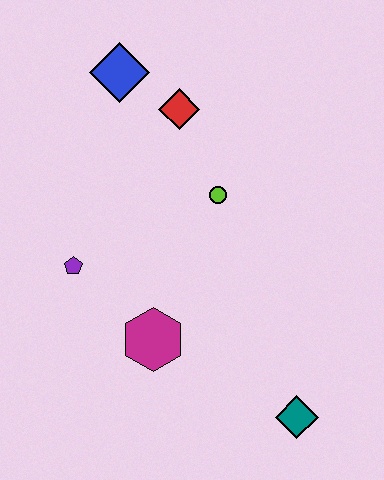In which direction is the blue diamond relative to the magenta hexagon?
The blue diamond is above the magenta hexagon.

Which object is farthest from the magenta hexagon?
The blue diamond is farthest from the magenta hexagon.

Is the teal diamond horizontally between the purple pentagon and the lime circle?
No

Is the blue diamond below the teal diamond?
No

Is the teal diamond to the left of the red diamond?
No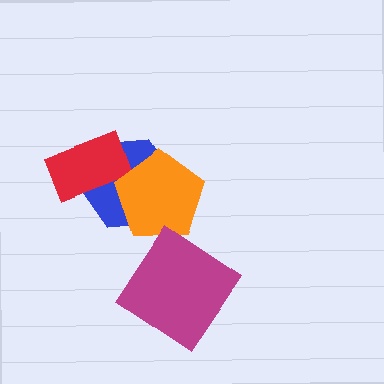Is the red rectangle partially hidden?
No, no other shape covers it.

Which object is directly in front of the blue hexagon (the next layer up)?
The red rectangle is directly in front of the blue hexagon.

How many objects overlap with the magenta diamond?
0 objects overlap with the magenta diamond.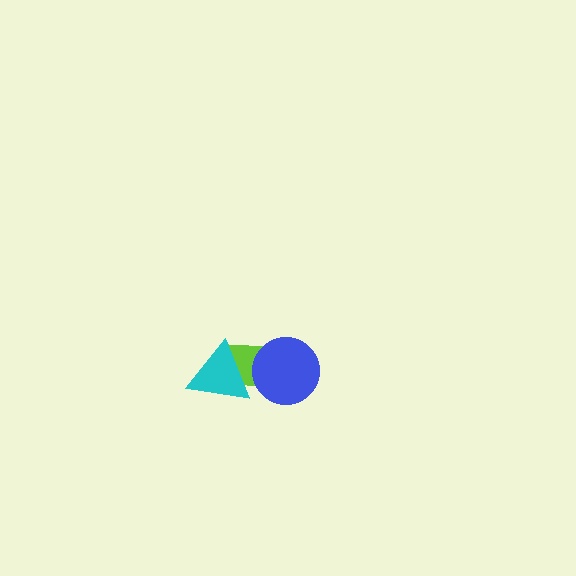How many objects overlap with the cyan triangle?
1 object overlaps with the cyan triangle.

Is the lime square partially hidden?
Yes, it is partially covered by another shape.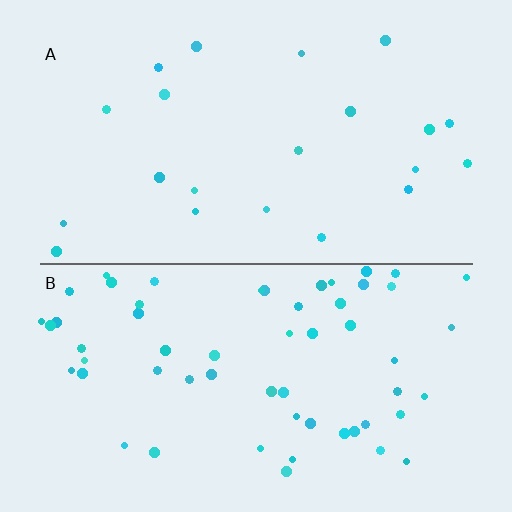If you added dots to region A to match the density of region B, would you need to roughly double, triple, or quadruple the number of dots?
Approximately triple.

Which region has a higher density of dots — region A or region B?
B (the bottom).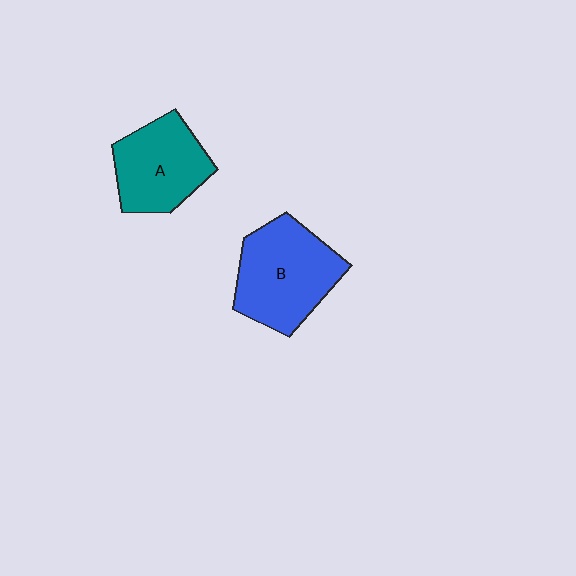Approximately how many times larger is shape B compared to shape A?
Approximately 1.2 times.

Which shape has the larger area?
Shape B (blue).